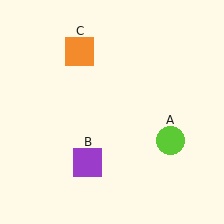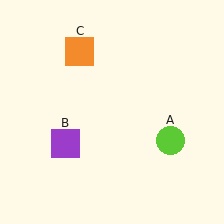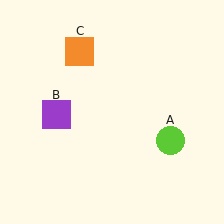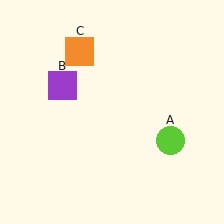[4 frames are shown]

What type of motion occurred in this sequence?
The purple square (object B) rotated clockwise around the center of the scene.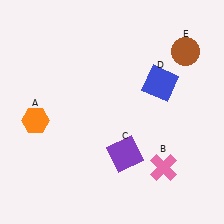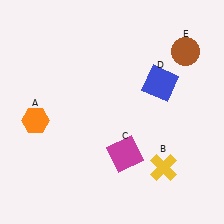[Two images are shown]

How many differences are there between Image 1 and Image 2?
There are 2 differences between the two images.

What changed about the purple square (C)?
In Image 1, C is purple. In Image 2, it changed to magenta.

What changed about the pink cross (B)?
In Image 1, B is pink. In Image 2, it changed to yellow.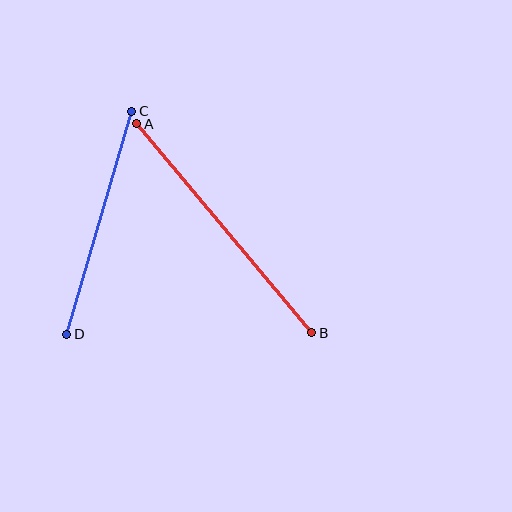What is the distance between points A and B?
The distance is approximately 273 pixels.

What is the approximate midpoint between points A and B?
The midpoint is at approximately (224, 228) pixels.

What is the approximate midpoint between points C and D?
The midpoint is at approximately (99, 223) pixels.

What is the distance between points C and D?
The distance is approximately 232 pixels.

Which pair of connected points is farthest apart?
Points A and B are farthest apart.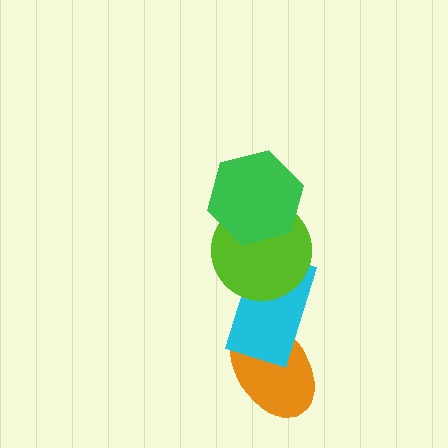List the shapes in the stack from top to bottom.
From top to bottom: the green hexagon, the lime circle, the cyan rectangle, the orange ellipse.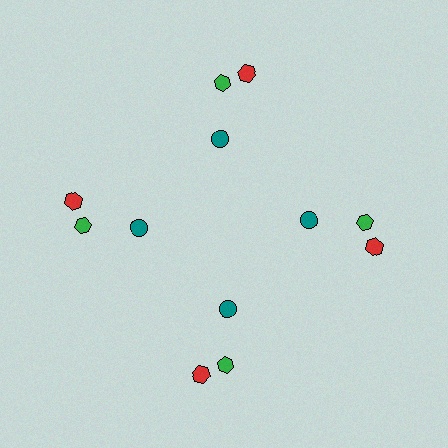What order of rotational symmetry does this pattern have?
This pattern has 4-fold rotational symmetry.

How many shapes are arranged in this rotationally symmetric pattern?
There are 12 shapes, arranged in 4 groups of 3.